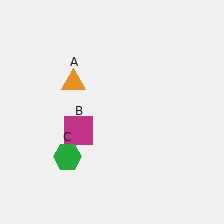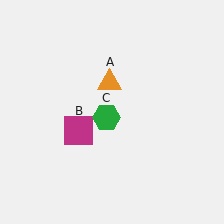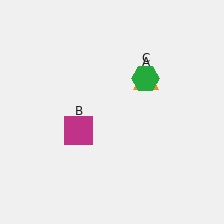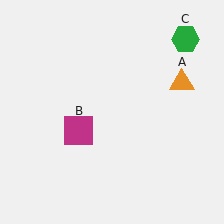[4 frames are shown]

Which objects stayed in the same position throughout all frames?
Magenta square (object B) remained stationary.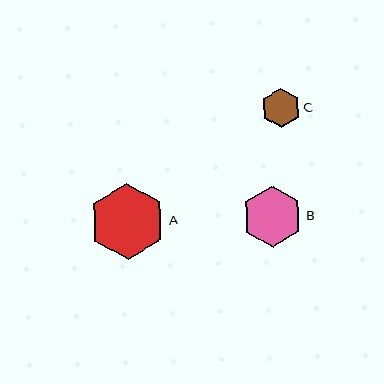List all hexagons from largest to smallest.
From largest to smallest: A, B, C.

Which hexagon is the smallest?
Hexagon C is the smallest with a size of approximately 39 pixels.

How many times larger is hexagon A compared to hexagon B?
Hexagon A is approximately 1.3 times the size of hexagon B.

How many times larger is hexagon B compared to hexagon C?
Hexagon B is approximately 1.5 times the size of hexagon C.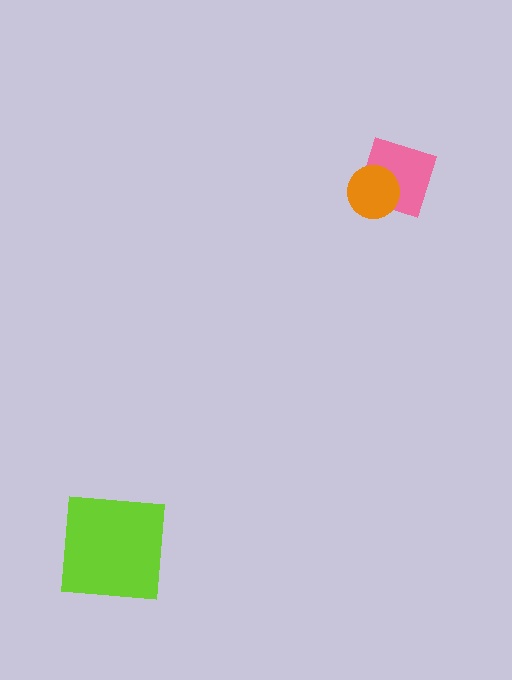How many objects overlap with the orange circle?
1 object overlaps with the orange circle.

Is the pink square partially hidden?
Yes, it is partially covered by another shape.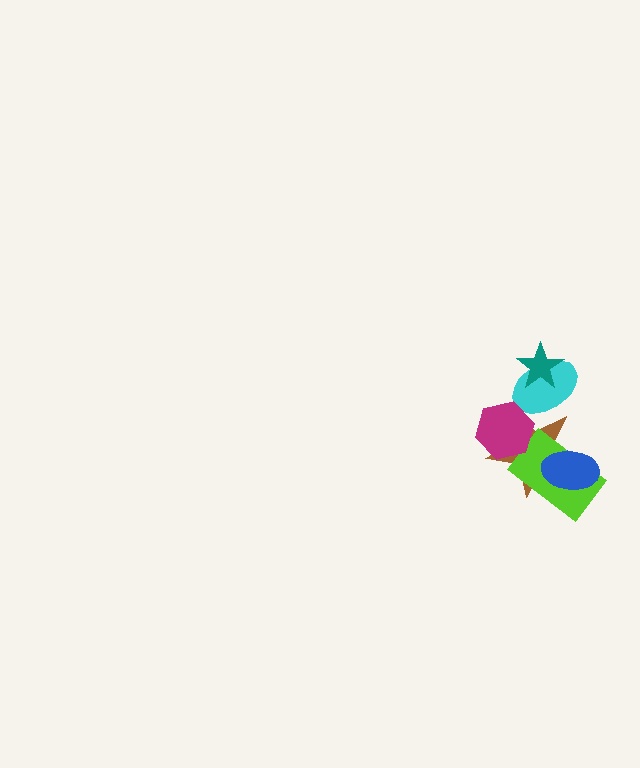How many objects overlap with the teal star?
1 object overlaps with the teal star.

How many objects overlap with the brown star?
4 objects overlap with the brown star.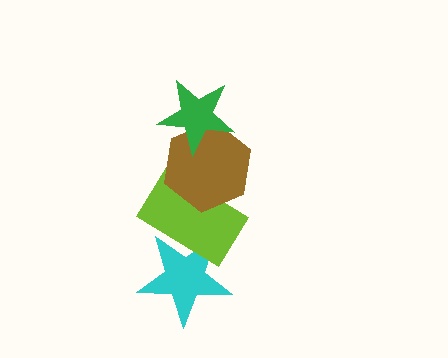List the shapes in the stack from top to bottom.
From top to bottom: the green star, the brown hexagon, the lime rectangle, the cyan star.